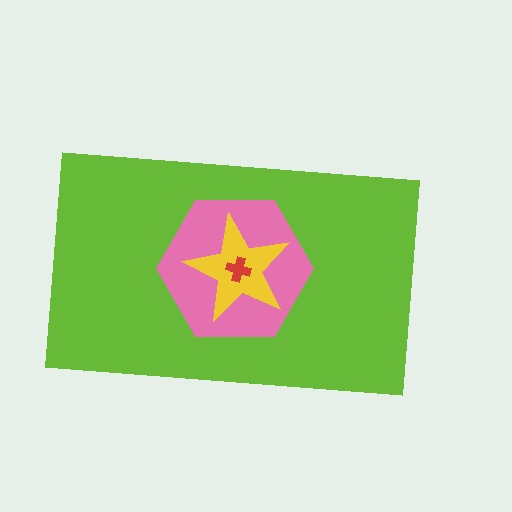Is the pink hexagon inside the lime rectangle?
Yes.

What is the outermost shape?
The lime rectangle.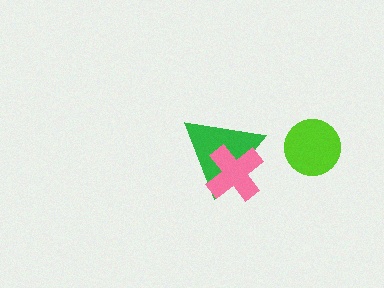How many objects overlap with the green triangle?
1 object overlaps with the green triangle.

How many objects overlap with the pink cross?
1 object overlaps with the pink cross.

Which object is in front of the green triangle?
The pink cross is in front of the green triangle.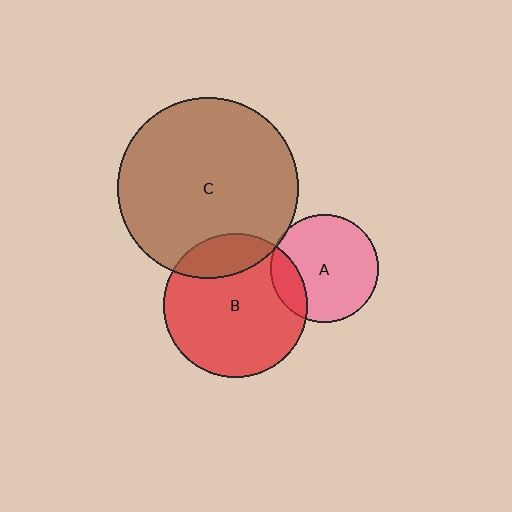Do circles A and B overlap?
Yes.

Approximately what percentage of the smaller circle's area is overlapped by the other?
Approximately 20%.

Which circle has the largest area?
Circle C (brown).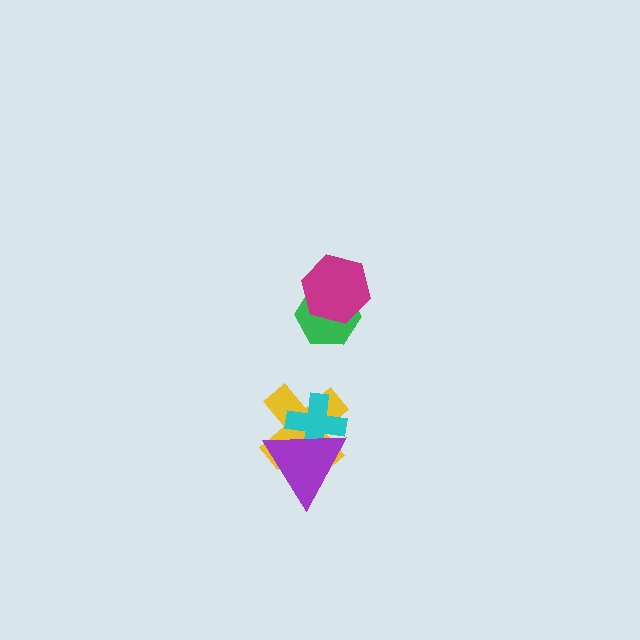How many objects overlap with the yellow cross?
2 objects overlap with the yellow cross.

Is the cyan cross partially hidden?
Yes, it is partially covered by another shape.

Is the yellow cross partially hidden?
Yes, it is partially covered by another shape.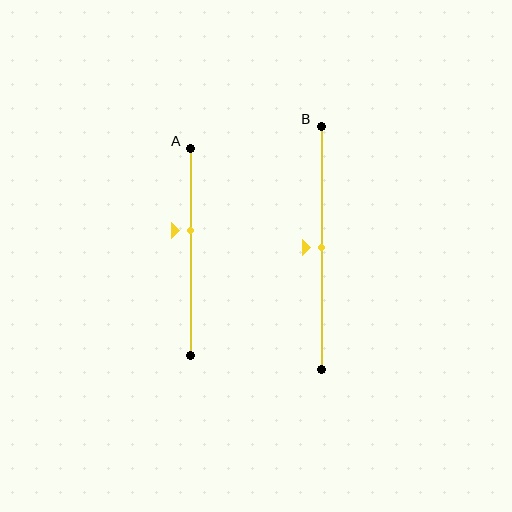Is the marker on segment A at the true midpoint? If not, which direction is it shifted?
No, the marker on segment A is shifted upward by about 11% of the segment length.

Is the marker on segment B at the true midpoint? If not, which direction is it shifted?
Yes, the marker on segment B is at the true midpoint.